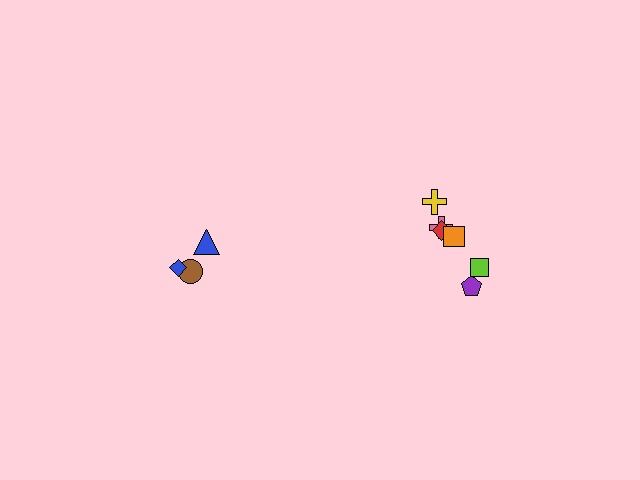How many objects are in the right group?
There are 6 objects.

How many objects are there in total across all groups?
There are 9 objects.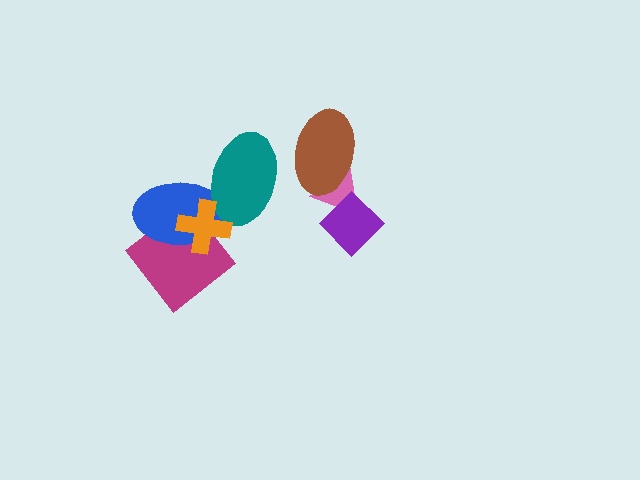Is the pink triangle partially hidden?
Yes, it is partially covered by another shape.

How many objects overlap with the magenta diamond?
2 objects overlap with the magenta diamond.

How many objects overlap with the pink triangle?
2 objects overlap with the pink triangle.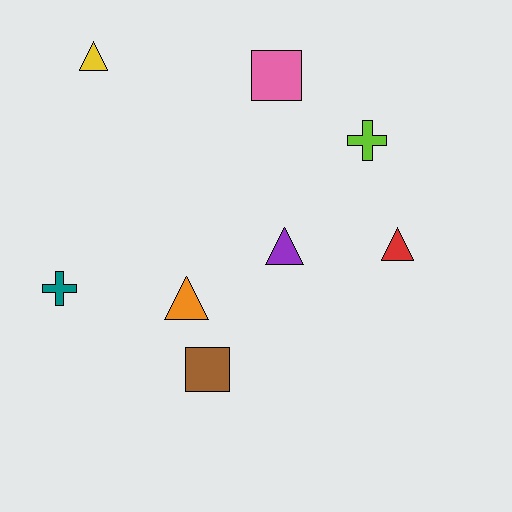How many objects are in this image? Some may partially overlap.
There are 8 objects.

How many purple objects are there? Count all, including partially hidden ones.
There is 1 purple object.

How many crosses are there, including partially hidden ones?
There are 2 crosses.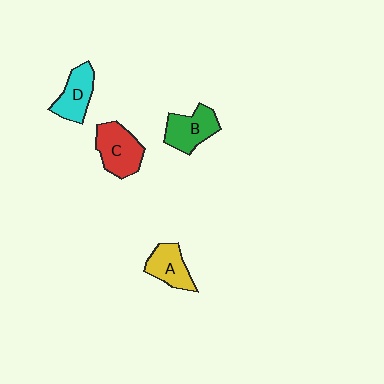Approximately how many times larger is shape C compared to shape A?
Approximately 1.3 times.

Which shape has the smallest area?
Shape A (yellow).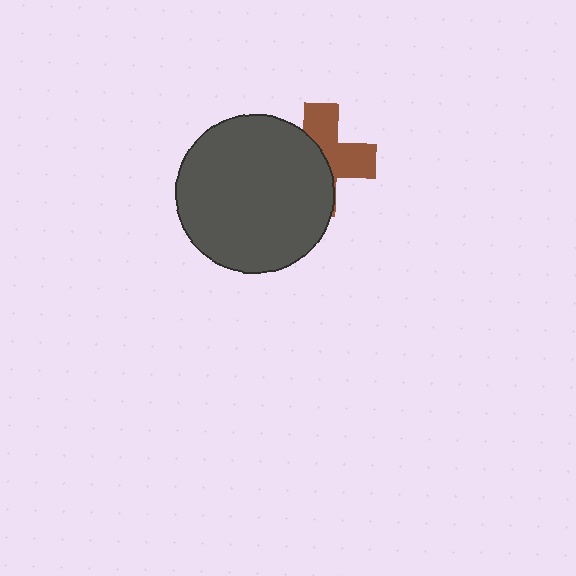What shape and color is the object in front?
The object in front is a dark gray circle.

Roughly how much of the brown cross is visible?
About half of it is visible (roughly 46%).